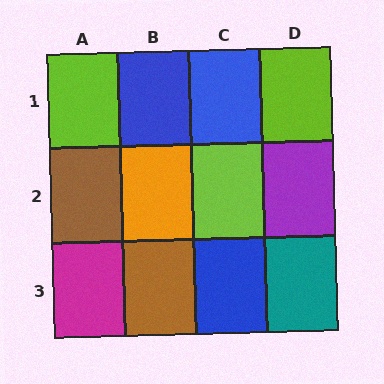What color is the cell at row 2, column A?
Brown.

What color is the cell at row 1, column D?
Lime.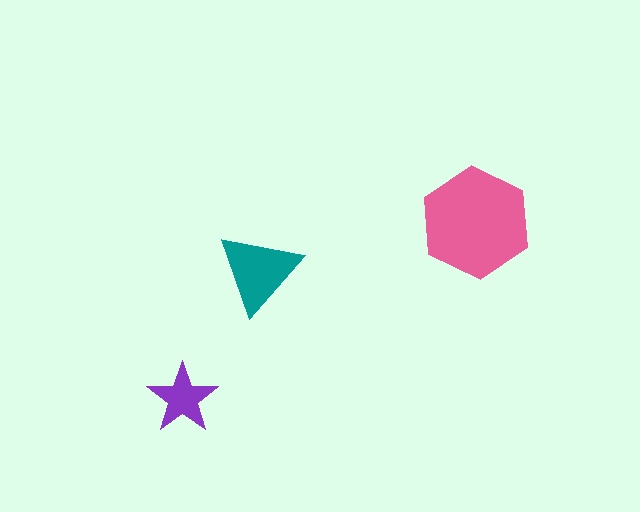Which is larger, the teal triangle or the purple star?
The teal triangle.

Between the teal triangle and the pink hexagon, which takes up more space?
The pink hexagon.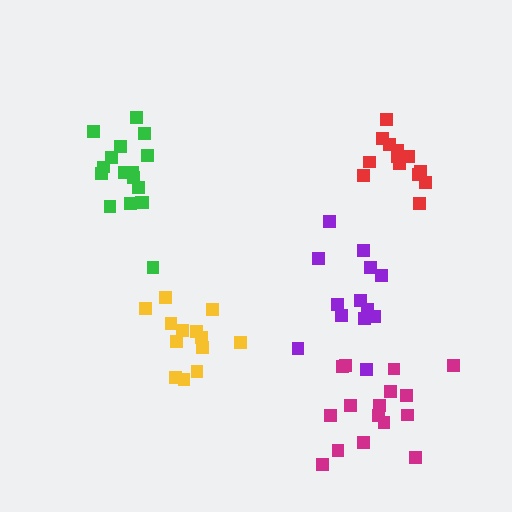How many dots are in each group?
Group 1: 17 dots, Group 2: 17 dots, Group 3: 13 dots, Group 4: 13 dots, Group 5: 13 dots (73 total).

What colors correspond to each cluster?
The clusters are colored: green, magenta, red, purple, yellow.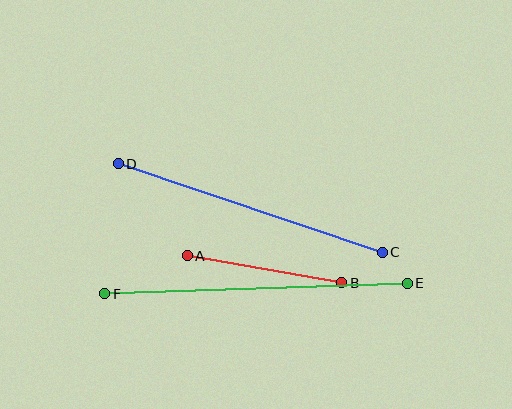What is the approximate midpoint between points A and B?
The midpoint is at approximately (265, 269) pixels.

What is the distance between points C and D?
The distance is approximately 279 pixels.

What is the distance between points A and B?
The distance is approximately 157 pixels.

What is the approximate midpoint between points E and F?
The midpoint is at approximately (256, 289) pixels.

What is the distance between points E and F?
The distance is approximately 303 pixels.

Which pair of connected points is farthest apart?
Points E and F are farthest apart.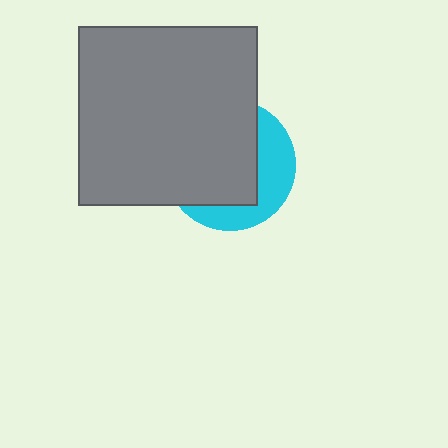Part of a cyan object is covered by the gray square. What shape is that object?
It is a circle.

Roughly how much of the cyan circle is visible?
A small part of it is visible (roughly 36%).